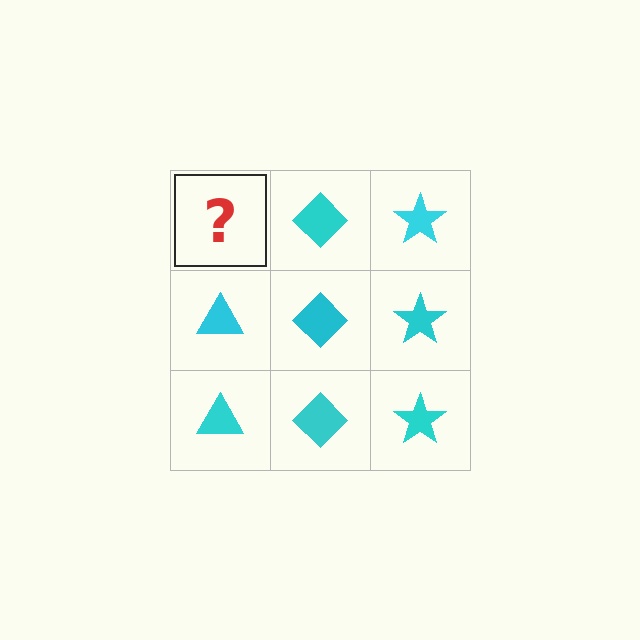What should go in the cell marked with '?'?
The missing cell should contain a cyan triangle.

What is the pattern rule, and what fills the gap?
The rule is that each column has a consistent shape. The gap should be filled with a cyan triangle.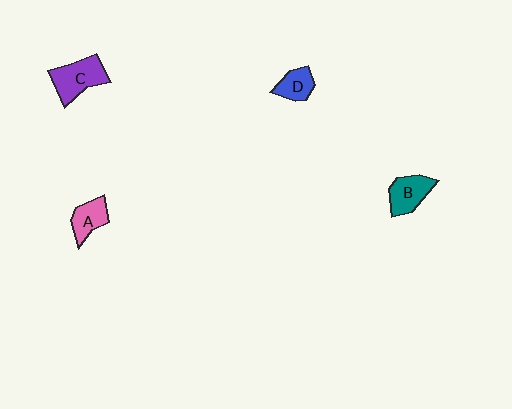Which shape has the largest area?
Shape C (purple).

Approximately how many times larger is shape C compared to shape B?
Approximately 1.3 times.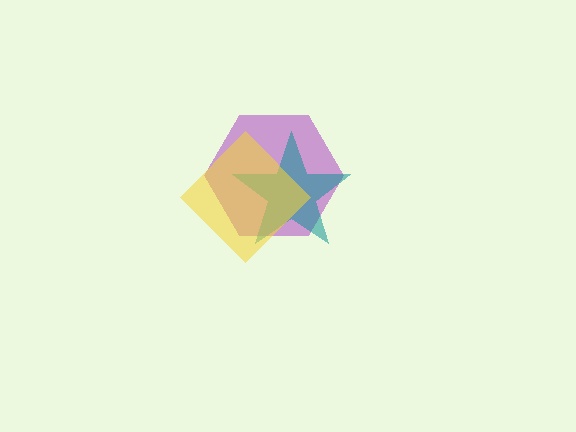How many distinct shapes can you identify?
There are 3 distinct shapes: a purple hexagon, a teal star, a yellow diamond.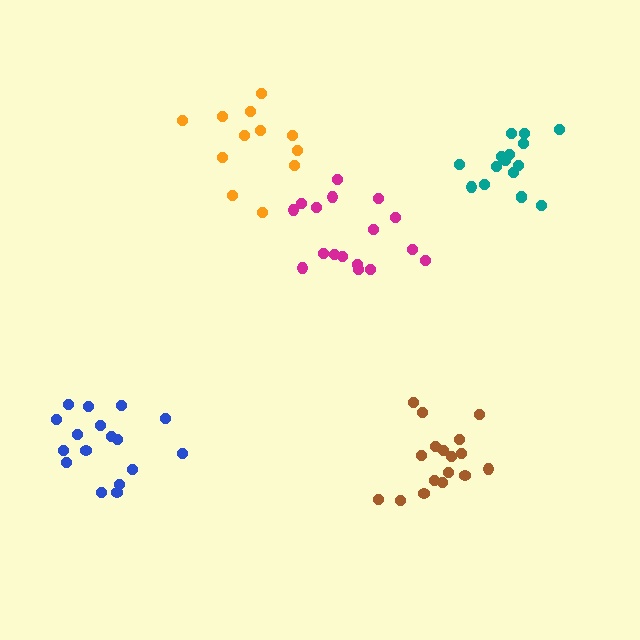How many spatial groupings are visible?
There are 5 spatial groupings.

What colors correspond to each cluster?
The clusters are colored: orange, blue, brown, magenta, teal.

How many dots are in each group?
Group 1: 12 dots, Group 2: 17 dots, Group 3: 17 dots, Group 4: 17 dots, Group 5: 16 dots (79 total).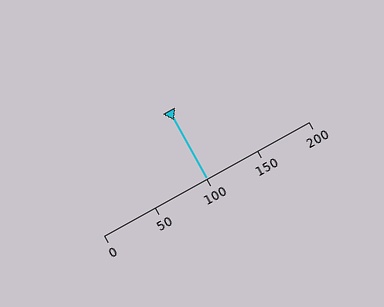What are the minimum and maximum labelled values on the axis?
The axis runs from 0 to 200.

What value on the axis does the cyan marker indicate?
The marker indicates approximately 100.